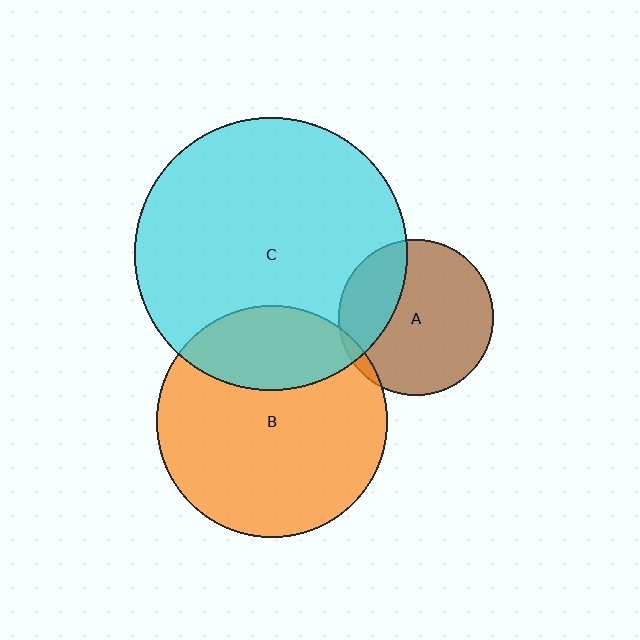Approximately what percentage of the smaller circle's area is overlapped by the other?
Approximately 5%.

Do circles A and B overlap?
Yes.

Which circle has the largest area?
Circle C (cyan).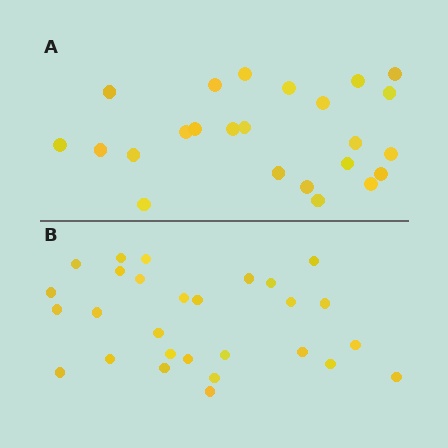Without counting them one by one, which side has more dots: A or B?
Region B (the bottom region) has more dots.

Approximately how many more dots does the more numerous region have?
Region B has about 4 more dots than region A.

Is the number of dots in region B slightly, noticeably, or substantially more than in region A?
Region B has only slightly more — the two regions are fairly close. The ratio is roughly 1.2 to 1.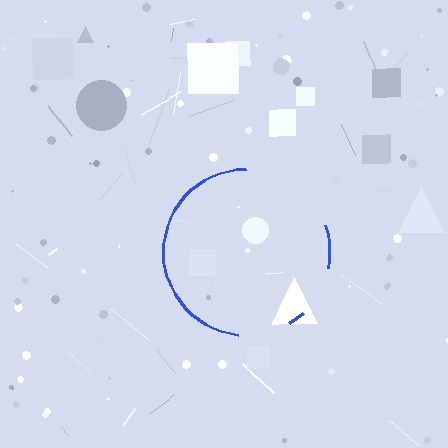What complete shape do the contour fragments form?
The contour fragments form a circle.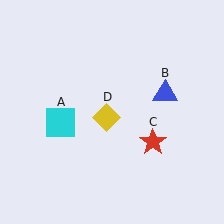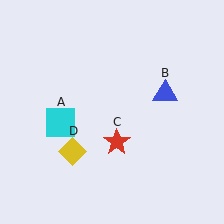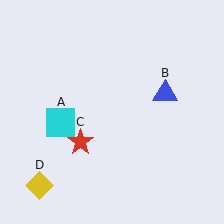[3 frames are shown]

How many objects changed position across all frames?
2 objects changed position: red star (object C), yellow diamond (object D).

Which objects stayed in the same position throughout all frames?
Cyan square (object A) and blue triangle (object B) remained stationary.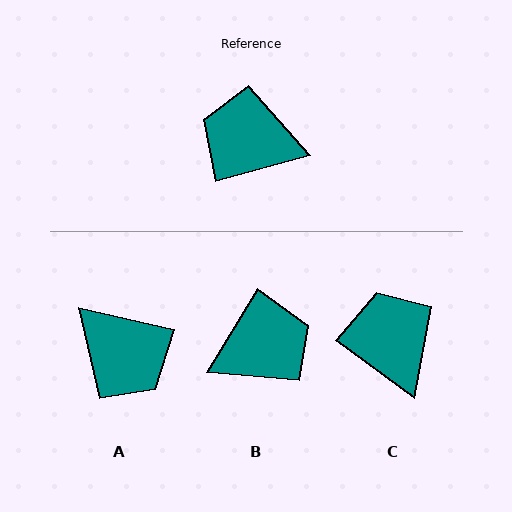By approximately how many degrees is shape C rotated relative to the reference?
Approximately 52 degrees clockwise.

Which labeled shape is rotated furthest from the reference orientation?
A, about 152 degrees away.